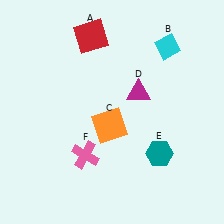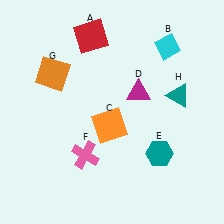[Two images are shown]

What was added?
An orange square (G), a teal triangle (H) were added in Image 2.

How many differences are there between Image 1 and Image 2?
There are 2 differences between the two images.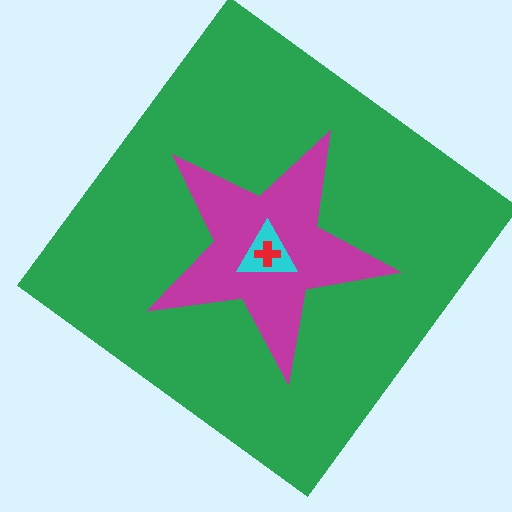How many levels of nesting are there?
4.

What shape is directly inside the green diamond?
The magenta star.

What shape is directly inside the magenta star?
The cyan triangle.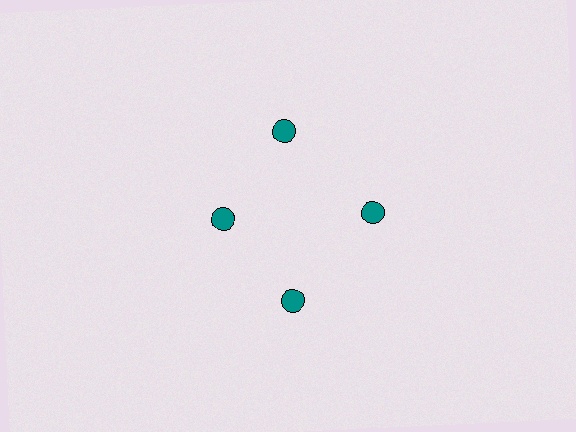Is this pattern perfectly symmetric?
No. The 4 teal circles are arranged in a ring, but one element near the 9 o'clock position is pulled inward toward the center, breaking the 4-fold rotational symmetry.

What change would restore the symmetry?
The symmetry would be restored by moving it outward, back onto the ring so that all 4 circles sit at equal angles and equal distance from the center.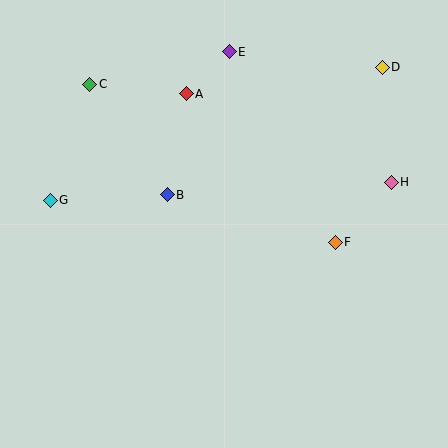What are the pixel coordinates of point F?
Point F is at (335, 242).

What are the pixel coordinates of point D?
Point D is at (382, 67).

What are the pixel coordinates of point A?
Point A is at (186, 94).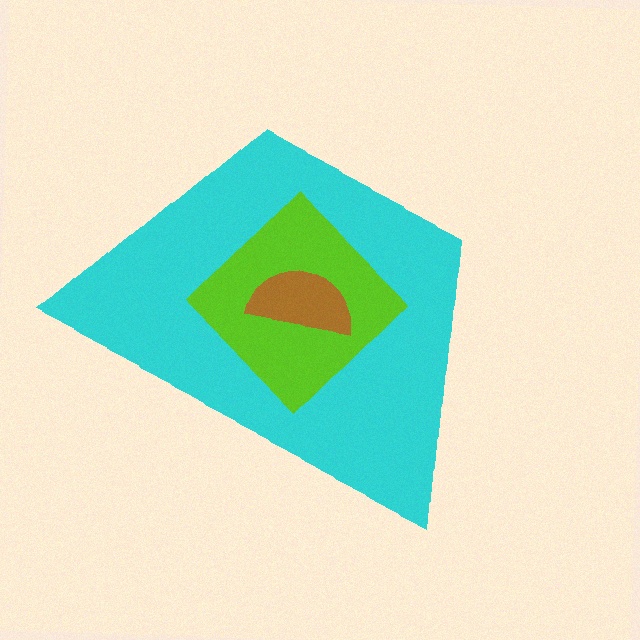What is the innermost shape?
The brown semicircle.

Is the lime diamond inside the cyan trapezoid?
Yes.